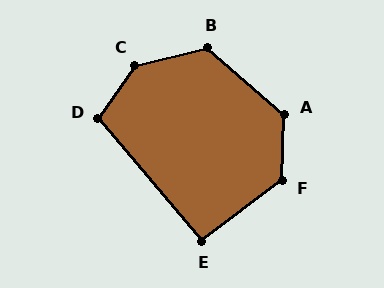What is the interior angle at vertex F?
Approximately 129 degrees (obtuse).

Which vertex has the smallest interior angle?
E, at approximately 94 degrees.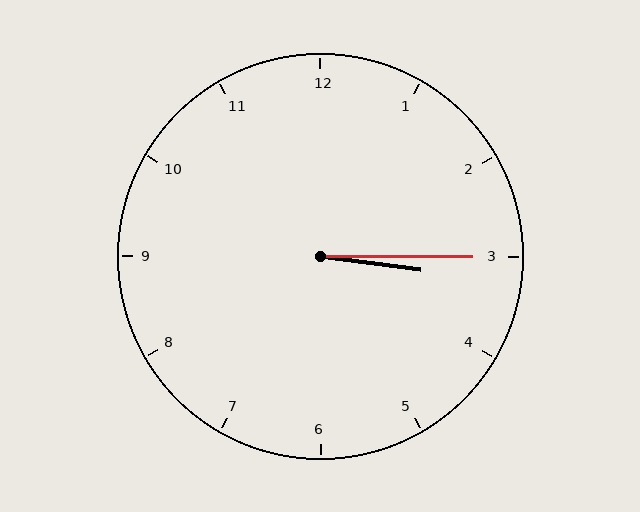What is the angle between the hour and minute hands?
Approximately 8 degrees.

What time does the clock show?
3:15.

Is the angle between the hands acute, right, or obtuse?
It is acute.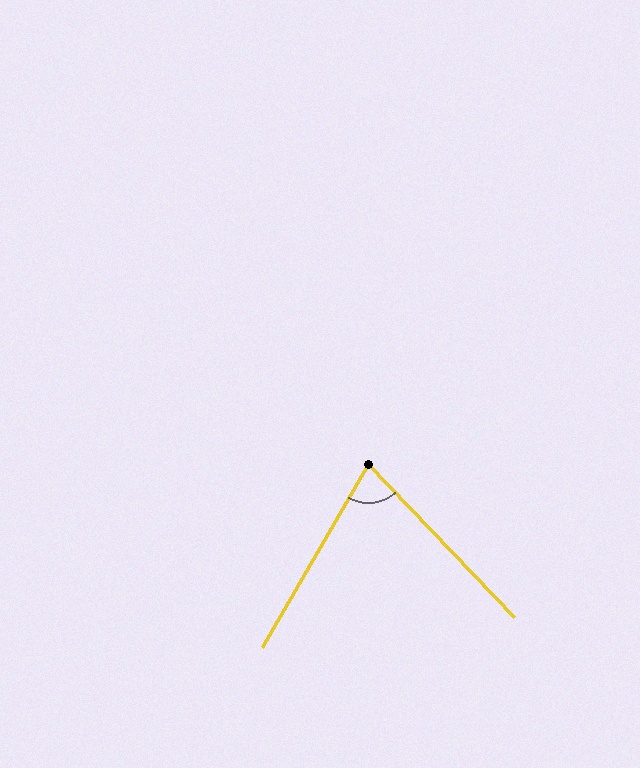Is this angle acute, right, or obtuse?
It is acute.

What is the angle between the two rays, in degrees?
Approximately 74 degrees.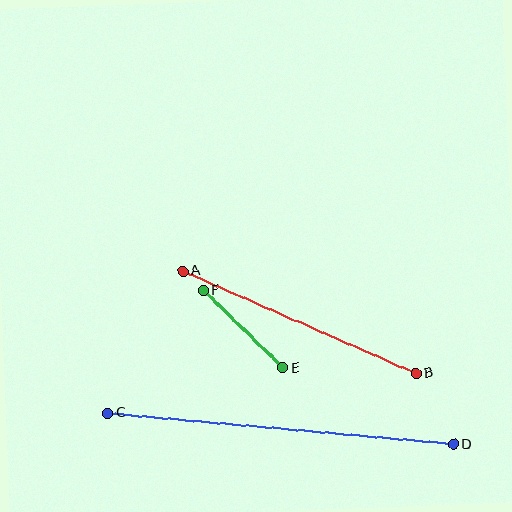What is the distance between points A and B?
The distance is approximately 255 pixels.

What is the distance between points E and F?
The distance is approximately 111 pixels.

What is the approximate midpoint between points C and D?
The midpoint is at approximately (280, 429) pixels.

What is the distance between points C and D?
The distance is approximately 347 pixels.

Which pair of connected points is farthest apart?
Points C and D are farthest apart.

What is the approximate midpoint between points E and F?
The midpoint is at approximately (243, 329) pixels.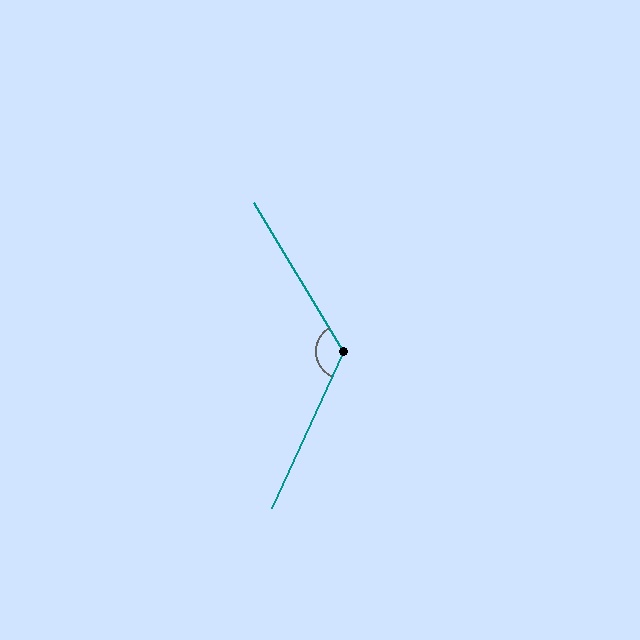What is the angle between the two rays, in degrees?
Approximately 124 degrees.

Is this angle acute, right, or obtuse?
It is obtuse.